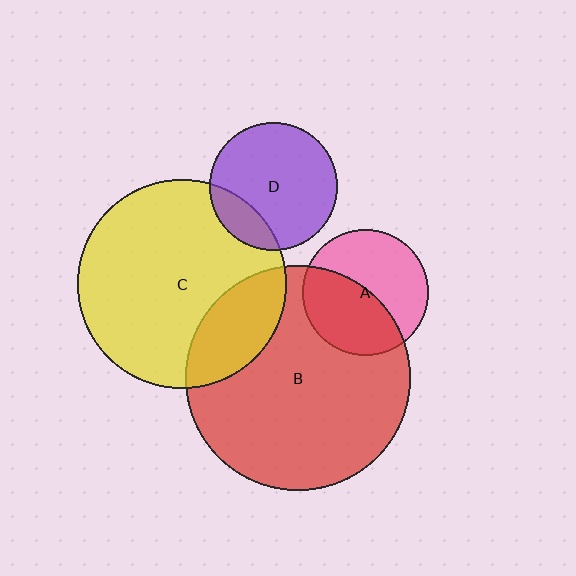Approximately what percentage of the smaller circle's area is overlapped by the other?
Approximately 20%.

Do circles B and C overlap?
Yes.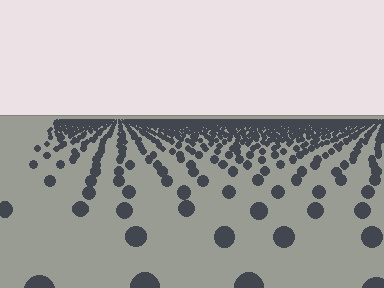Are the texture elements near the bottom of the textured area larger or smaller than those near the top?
Larger. Near the bottom, elements are closer to the viewer and appear at a bigger on-screen size.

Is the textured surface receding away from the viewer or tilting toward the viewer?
The surface is receding away from the viewer. Texture elements get smaller and denser toward the top.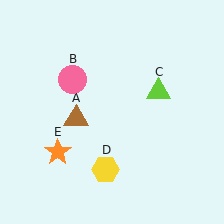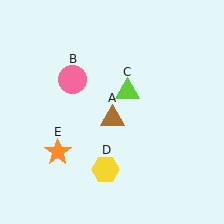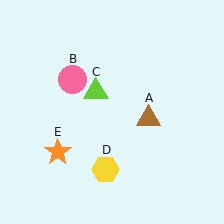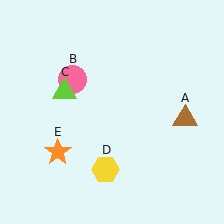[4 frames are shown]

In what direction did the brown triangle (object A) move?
The brown triangle (object A) moved right.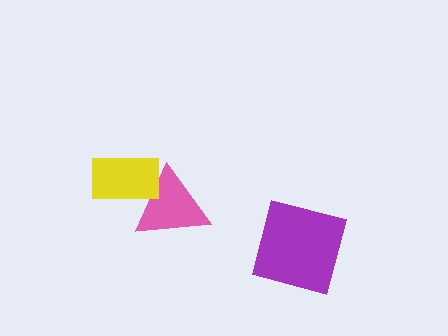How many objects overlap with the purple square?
0 objects overlap with the purple square.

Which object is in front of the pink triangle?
The yellow rectangle is in front of the pink triangle.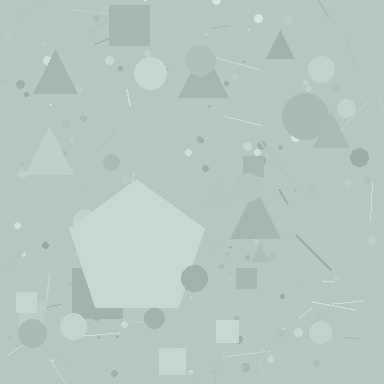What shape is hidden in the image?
A pentagon is hidden in the image.